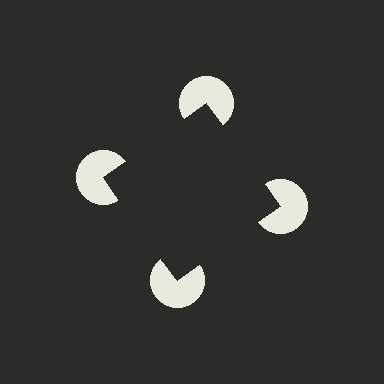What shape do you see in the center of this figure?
An illusory square — its edges are inferred from the aligned wedge cuts in the pac-man discs, not physically drawn.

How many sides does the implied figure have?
4 sides.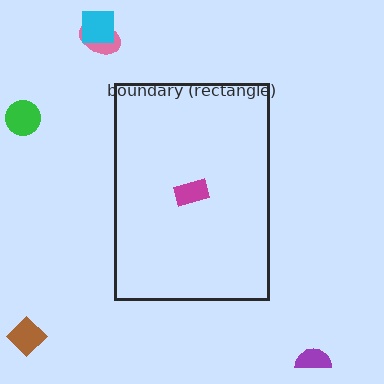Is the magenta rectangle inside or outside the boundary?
Inside.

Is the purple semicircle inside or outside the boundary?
Outside.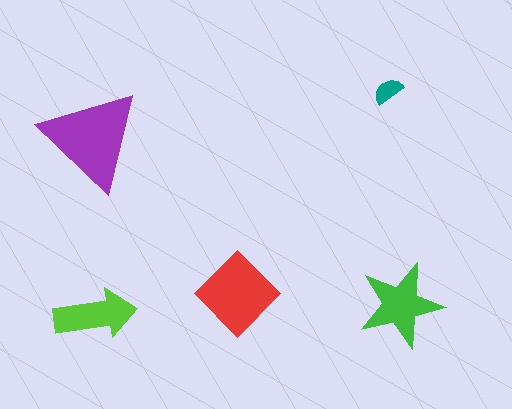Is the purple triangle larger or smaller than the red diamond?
Larger.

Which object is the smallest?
The teal semicircle.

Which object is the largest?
The purple triangle.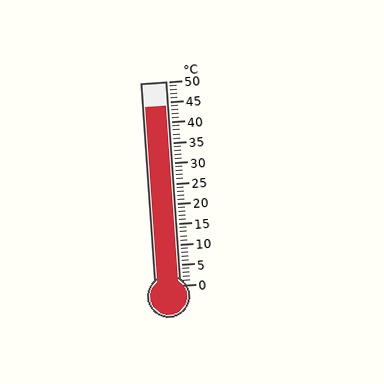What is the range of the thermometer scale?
The thermometer scale ranges from 0°C to 50°C.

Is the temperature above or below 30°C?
The temperature is above 30°C.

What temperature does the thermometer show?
The thermometer shows approximately 44°C.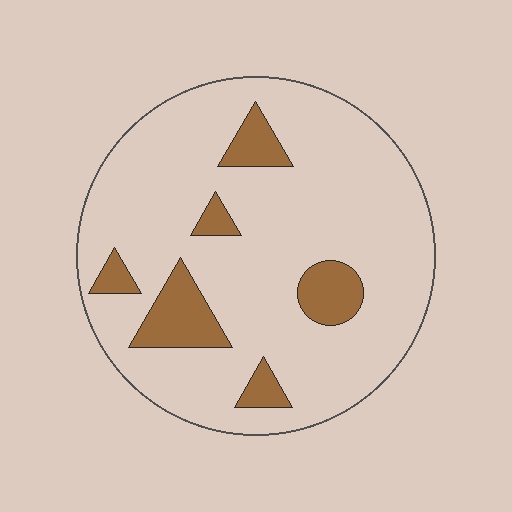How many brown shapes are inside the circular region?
6.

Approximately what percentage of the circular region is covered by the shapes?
Approximately 15%.